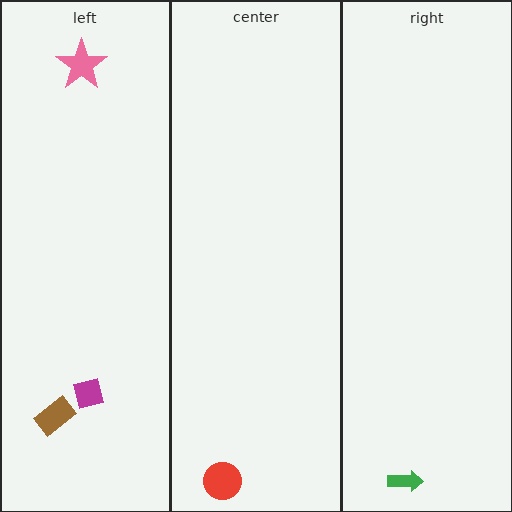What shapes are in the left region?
The magenta square, the brown rectangle, the pink star.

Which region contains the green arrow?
The right region.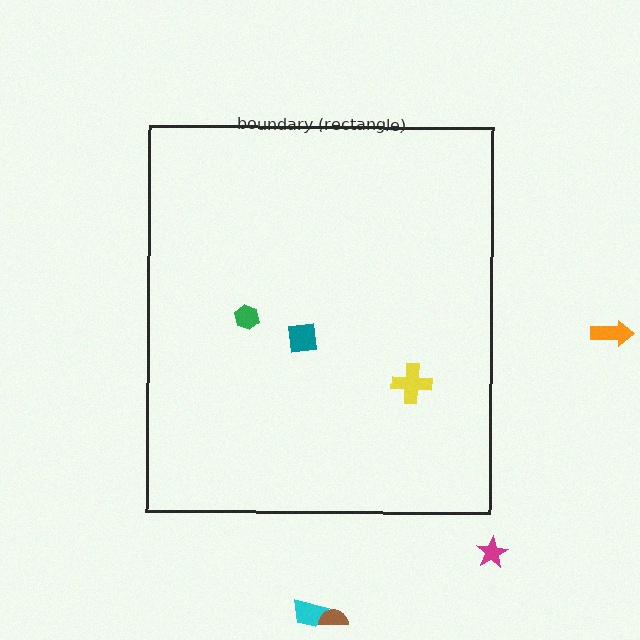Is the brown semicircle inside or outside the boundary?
Outside.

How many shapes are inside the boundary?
3 inside, 4 outside.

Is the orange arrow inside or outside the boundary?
Outside.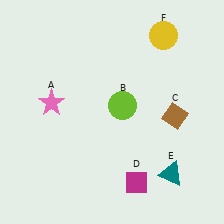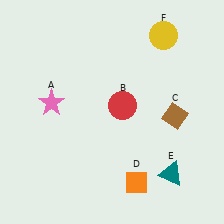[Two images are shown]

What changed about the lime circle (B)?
In Image 1, B is lime. In Image 2, it changed to red.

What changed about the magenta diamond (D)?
In Image 1, D is magenta. In Image 2, it changed to orange.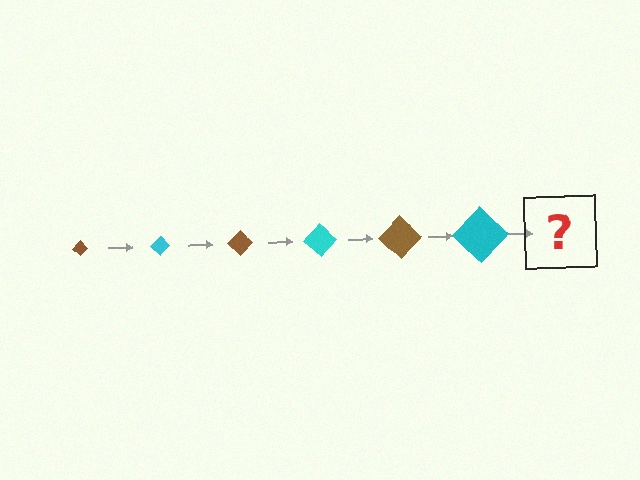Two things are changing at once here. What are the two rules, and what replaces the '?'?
The two rules are that the diamond grows larger each step and the color cycles through brown and cyan. The '?' should be a brown diamond, larger than the previous one.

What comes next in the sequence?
The next element should be a brown diamond, larger than the previous one.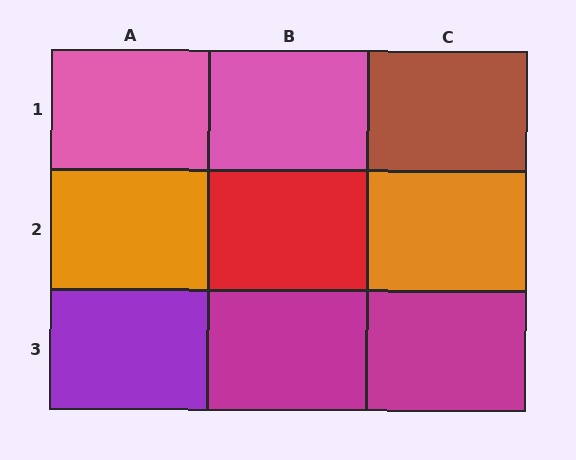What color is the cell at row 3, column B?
Magenta.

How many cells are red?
1 cell is red.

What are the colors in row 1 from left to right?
Pink, pink, brown.